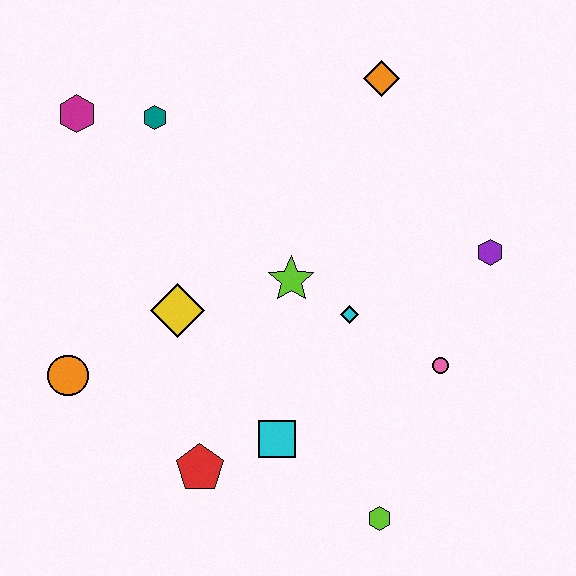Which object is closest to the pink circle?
The cyan diamond is closest to the pink circle.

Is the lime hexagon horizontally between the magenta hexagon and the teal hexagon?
No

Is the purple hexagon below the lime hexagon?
No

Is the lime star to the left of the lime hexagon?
Yes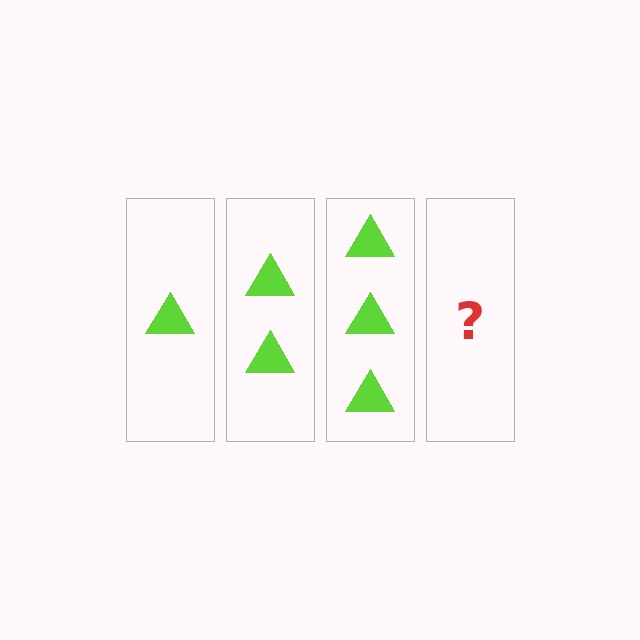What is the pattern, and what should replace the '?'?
The pattern is that each step adds one more triangle. The '?' should be 4 triangles.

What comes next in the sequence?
The next element should be 4 triangles.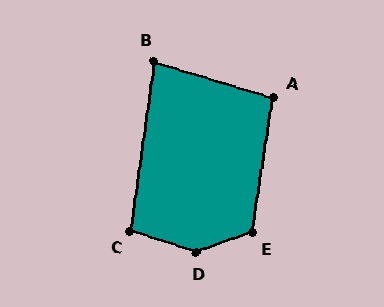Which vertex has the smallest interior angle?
B, at approximately 82 degrees.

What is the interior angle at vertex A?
Approximately 98 degrees (obtuse).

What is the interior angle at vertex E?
Approximately 119 degrees (obtuse).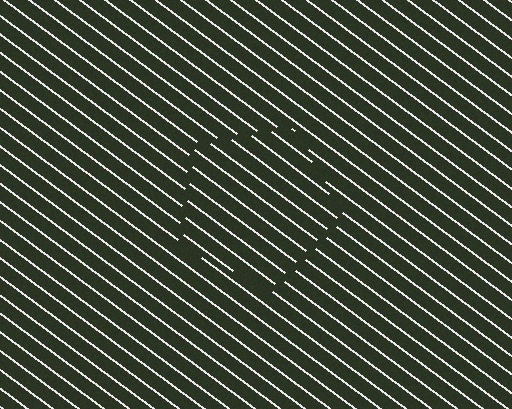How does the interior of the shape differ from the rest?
The interior of the shape contains the same grating, shifted by half a period — the contour is defined by the phase discontinuity where line-ends from the inner and outer gratings abut.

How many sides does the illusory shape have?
5 sides — the line-ends trace a pentagon.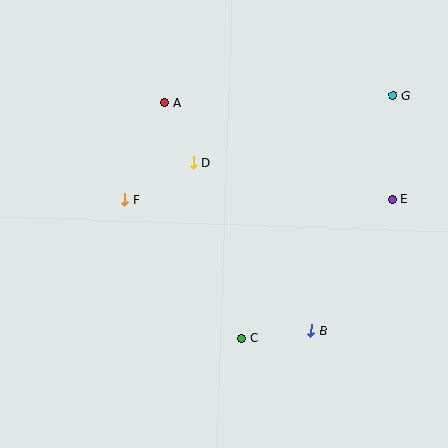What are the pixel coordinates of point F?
Point F is at (124, 199).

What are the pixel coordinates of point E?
Point E is at (392, 199).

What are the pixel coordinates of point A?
Point A is at (165, 103).